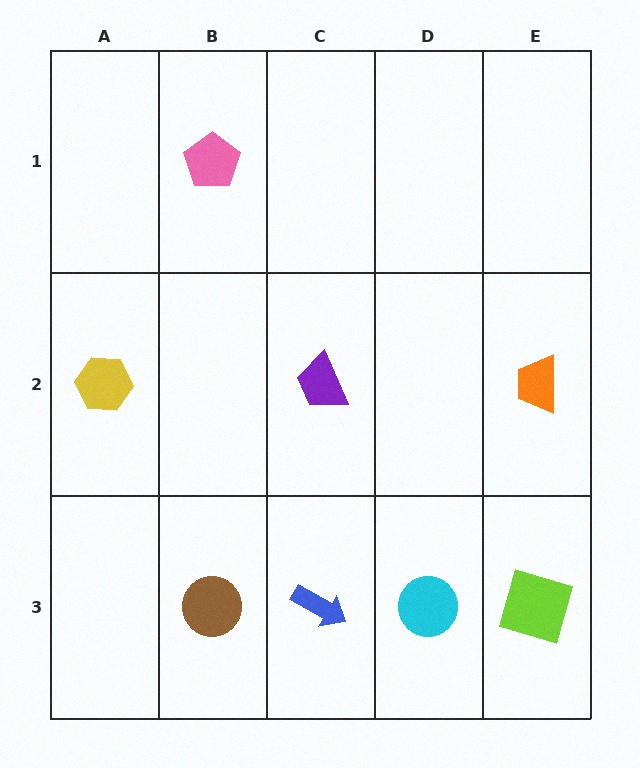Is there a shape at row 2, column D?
No, that cell is empty.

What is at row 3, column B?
A brown circle.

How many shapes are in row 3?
4 shapes.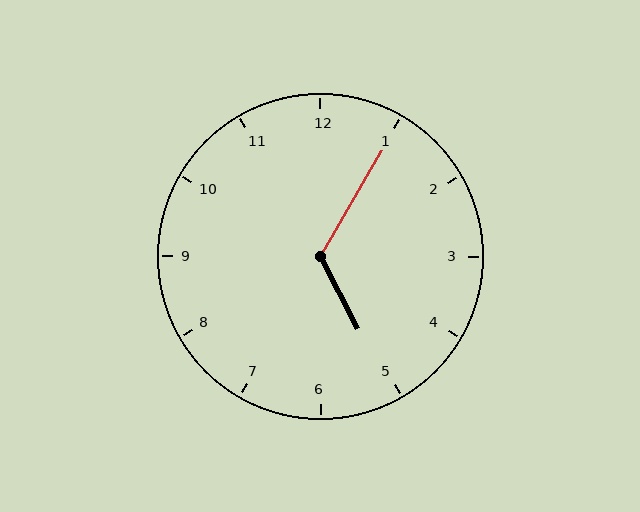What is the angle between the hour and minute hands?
Approximately 122 degrees.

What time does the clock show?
5:05.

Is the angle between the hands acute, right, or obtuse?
It is obtuse.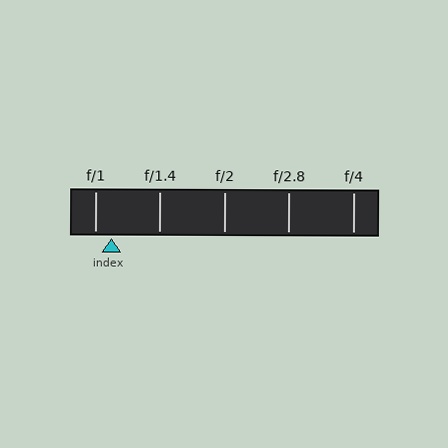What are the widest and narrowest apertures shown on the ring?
The widest aperture shown is f/1 and the narrowest is f/4.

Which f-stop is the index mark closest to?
The index mark is closest to f/1.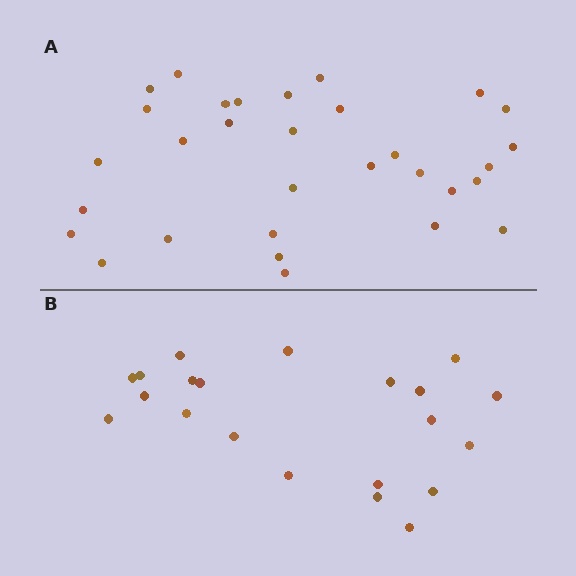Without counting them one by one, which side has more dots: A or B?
Region A (the top region) has more dots.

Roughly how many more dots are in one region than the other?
Region A has roughly 10 or so more dots than region B.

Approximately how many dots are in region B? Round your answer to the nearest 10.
About 20 dots. (The exact count is 21, which rounds to 20.)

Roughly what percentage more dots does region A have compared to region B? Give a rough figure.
About 50% more.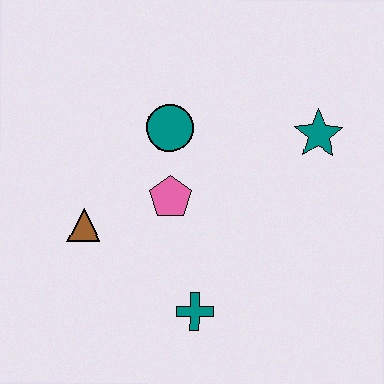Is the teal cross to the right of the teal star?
No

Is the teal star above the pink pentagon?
Yes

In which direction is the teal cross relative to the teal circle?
The teal cross is below the teal circle.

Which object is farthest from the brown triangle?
The teal star is farthest from the brown triangle.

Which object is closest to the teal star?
The teal circle is closest to the teal star.